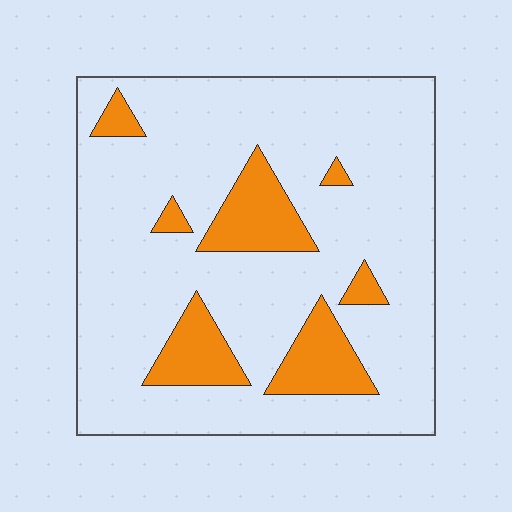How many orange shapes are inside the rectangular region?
7.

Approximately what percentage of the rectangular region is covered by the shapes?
Approximately 15%.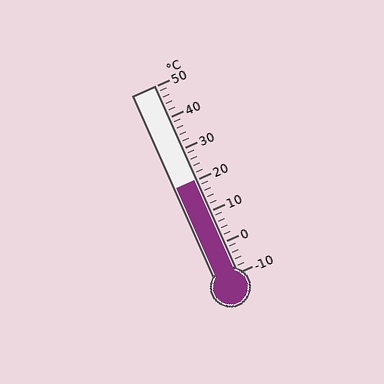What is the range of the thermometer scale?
The thermometer scale ranges from -10°C to 50°C.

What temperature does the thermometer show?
The thermometer shows approximately 20°C.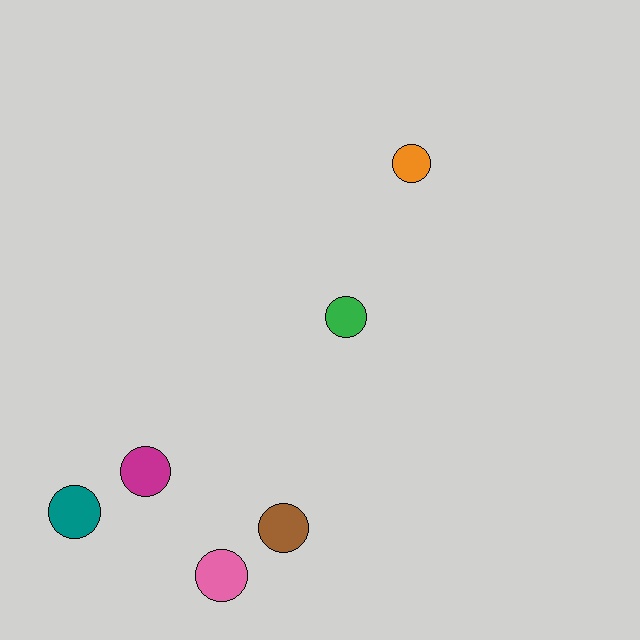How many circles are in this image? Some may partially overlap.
There are 6 circles.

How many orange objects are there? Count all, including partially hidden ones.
There is 1 orange object.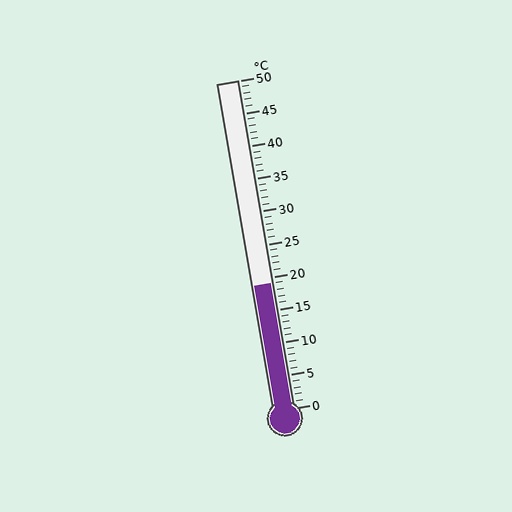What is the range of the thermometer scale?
The thermometer scale ranges from 0°C to 50°C.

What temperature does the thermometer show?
The thermometer shows approximately 19°C.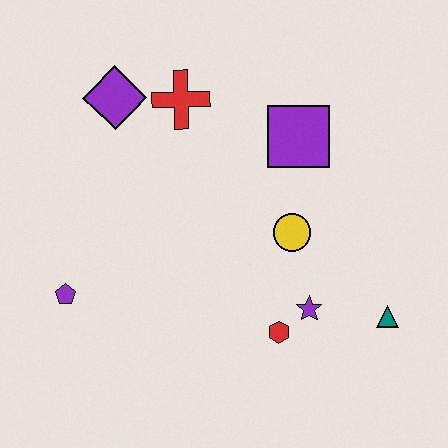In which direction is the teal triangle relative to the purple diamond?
The teal triangle is to the right of the purple diamond.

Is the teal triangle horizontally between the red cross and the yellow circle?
No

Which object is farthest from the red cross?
The teal triangle is farthest from the red cross.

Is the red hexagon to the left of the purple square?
Yes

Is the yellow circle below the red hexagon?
No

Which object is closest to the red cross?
The purple diamond is closest to the red cross.